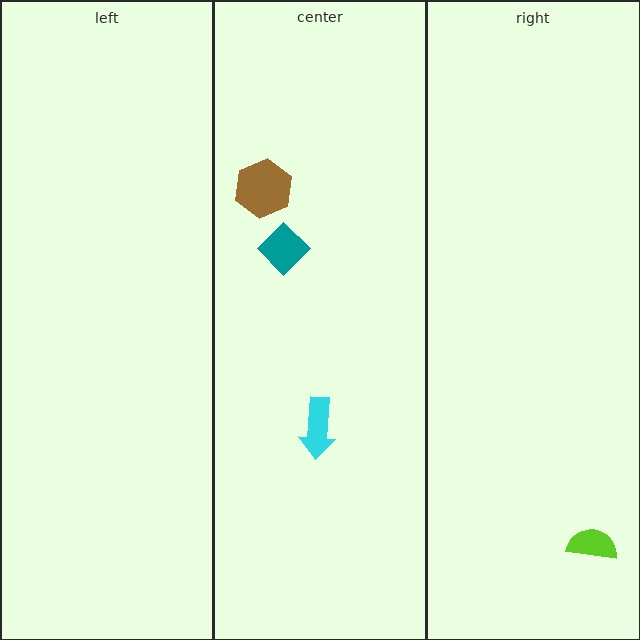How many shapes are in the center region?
3.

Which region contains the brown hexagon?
The center region.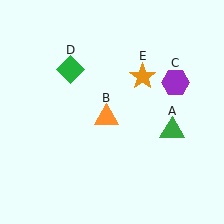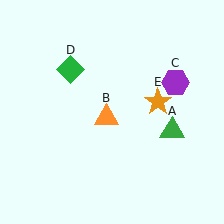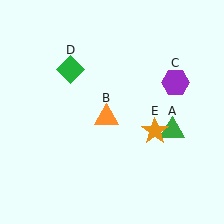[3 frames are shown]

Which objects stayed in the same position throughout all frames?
Green triangle (object A) and orange triangle (object B) and purple hexagon (object C) and green diamond (object D) remained stationary.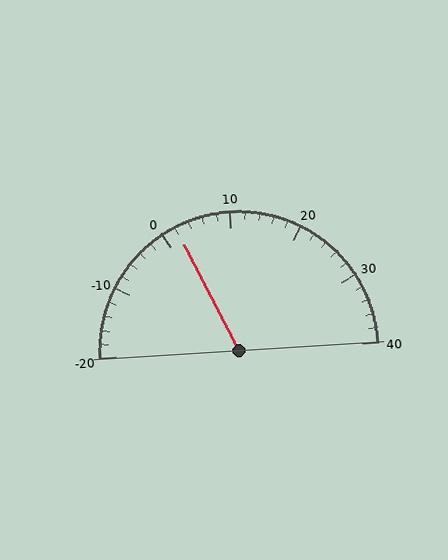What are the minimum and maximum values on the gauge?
The gauge ranges from -20 to 40.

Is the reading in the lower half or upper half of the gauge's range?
The reading is in the lower half of the range (-20 to 40).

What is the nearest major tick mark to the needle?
The nearest major tick mark is 0.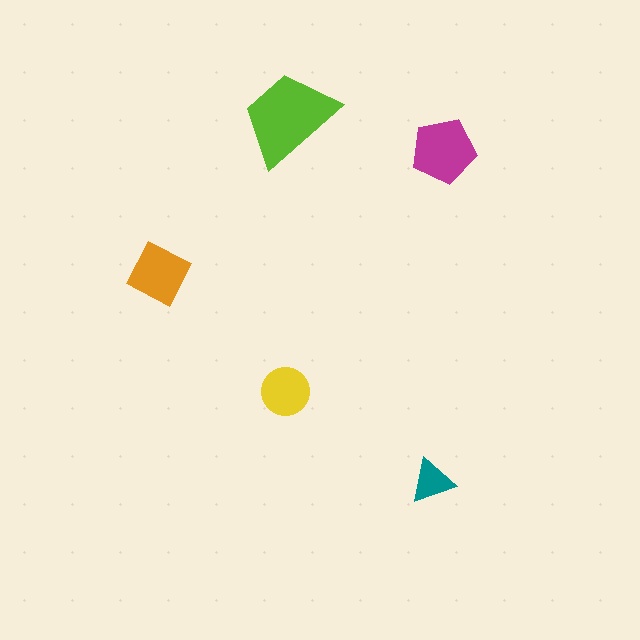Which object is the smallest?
The teal triangle.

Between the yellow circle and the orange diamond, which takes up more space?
The orange diamond.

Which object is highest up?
The lime trapezoid is topmost.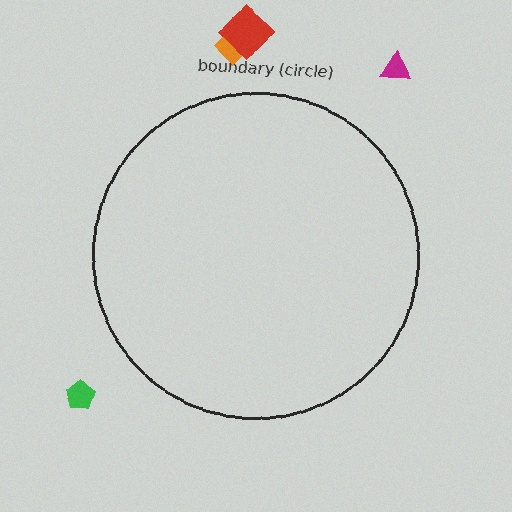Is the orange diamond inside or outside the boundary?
Outside.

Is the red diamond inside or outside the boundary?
Outside.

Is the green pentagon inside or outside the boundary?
Outside.